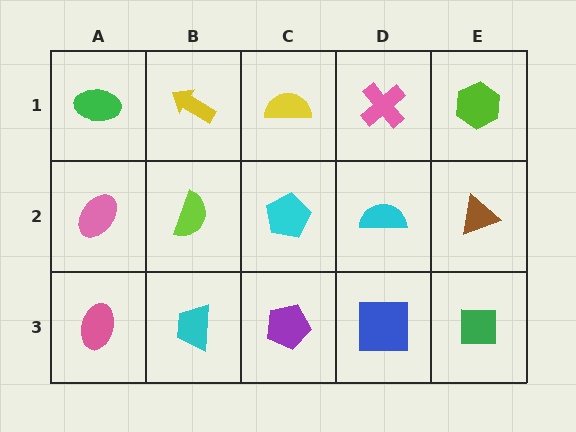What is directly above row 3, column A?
A pink ellipse.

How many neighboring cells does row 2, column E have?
3.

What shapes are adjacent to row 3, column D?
A cyan semicircle (row 2, column D), a purple pentagon (row 3, column C), a green square (row 3, column E).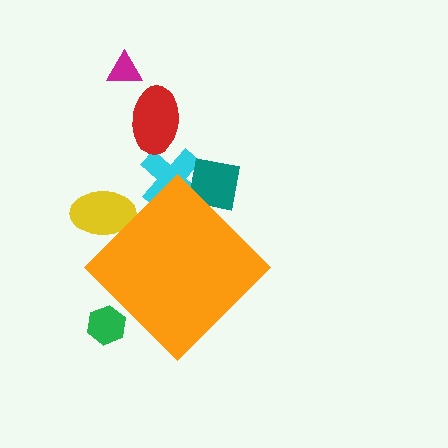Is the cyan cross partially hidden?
Yes, the cyan cross is partially hidden behind the orange diamond.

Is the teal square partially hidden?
Yes, the teal square is partially hidden behind the orange diamond.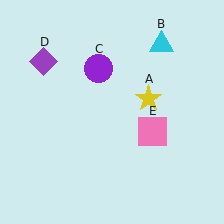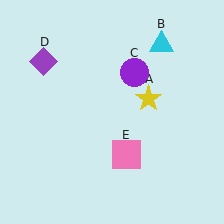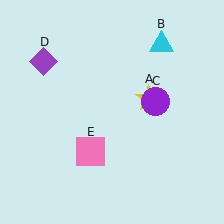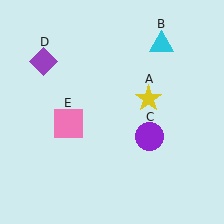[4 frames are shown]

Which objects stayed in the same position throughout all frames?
Yellow star (object A) and cyan triangle (object B) and purple diamond (object D) remained stationary.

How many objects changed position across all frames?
2 objects changed position: purple circle (object C), pink square (object E).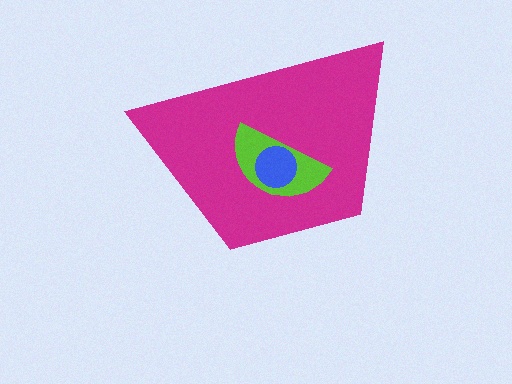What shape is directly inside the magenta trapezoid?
The lime semicircle.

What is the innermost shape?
The blue circle.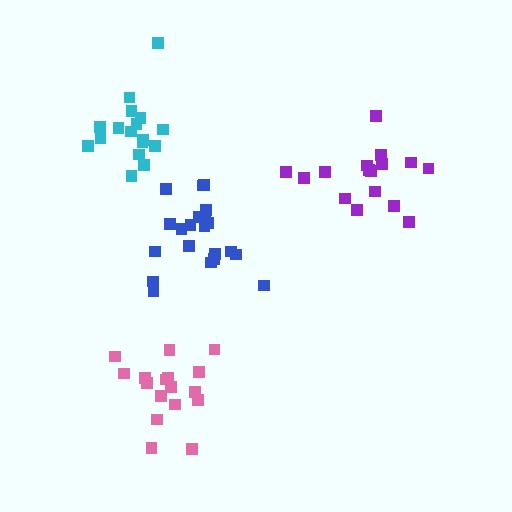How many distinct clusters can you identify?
There are 4 distinct clusters.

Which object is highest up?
The cyan cluster is topmost.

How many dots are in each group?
Group 1: 17 dots, Group 2: 21 dots, Group 3: 17 dots, Group 4: 16 dots (71 total).